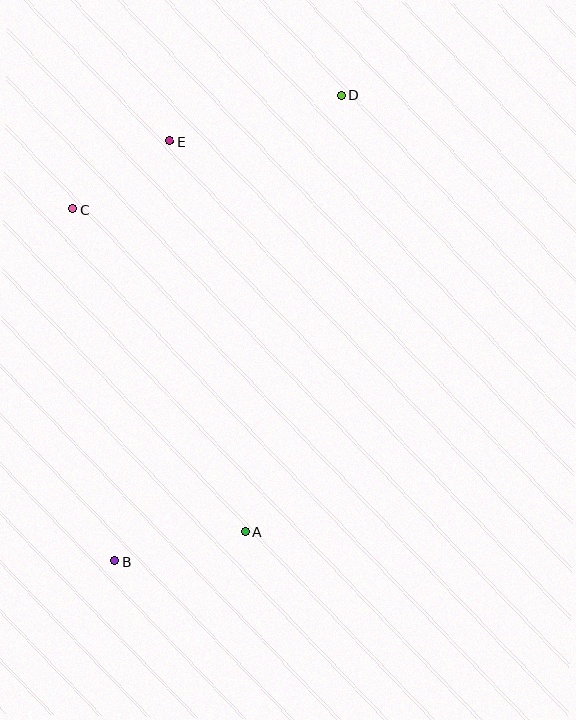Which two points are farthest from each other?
Points B and D are farthest from each other.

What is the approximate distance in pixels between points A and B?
The distance between A and B is approximately 134 pixels.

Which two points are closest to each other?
Points C and E are closest to each other.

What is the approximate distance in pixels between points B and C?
The distance between B and C is approximately 354 pixels.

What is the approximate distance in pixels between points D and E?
The distance between D and E is approximately 177 pixels.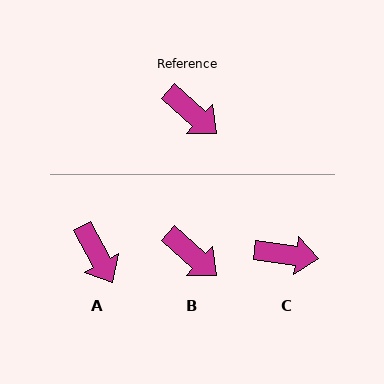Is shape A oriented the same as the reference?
No, it is off by about 21 degrees.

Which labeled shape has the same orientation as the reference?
B.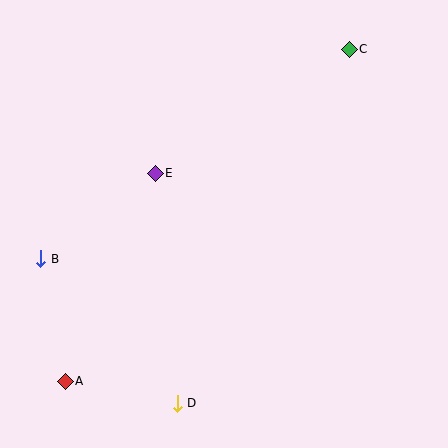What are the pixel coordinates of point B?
Point B is at (41, 259).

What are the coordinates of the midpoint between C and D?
The midpoint between C and D is at (263, 226).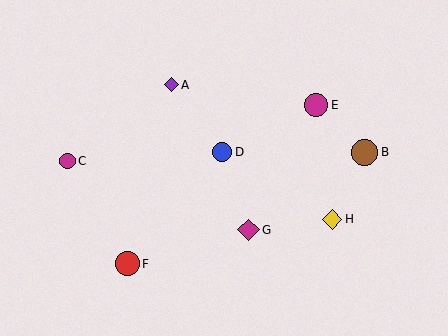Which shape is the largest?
The brown circle (labeled B) is the largest.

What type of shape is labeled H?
Shape H is a yellow diamond.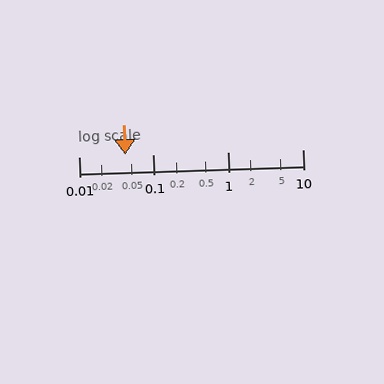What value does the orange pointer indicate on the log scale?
The pointer indicates approximately 0.042.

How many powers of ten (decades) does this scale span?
The scale spans 3 decades, from 0.01 to 10.